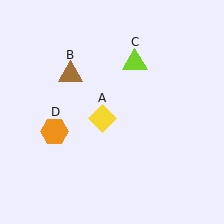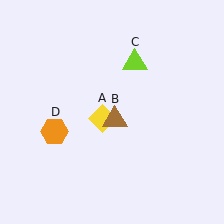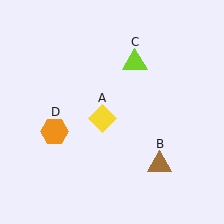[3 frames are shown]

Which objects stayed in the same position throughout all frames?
Yellow diamond (object A) and lime triangle (object C) and orange hexagon (object D) remained stationary.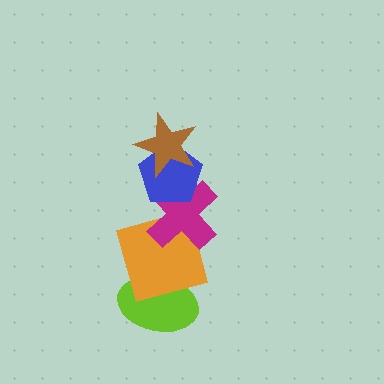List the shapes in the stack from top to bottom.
From top to bottom: the brown star, the blue pentagon, the magenta cross, the orange square, the lime ellipse.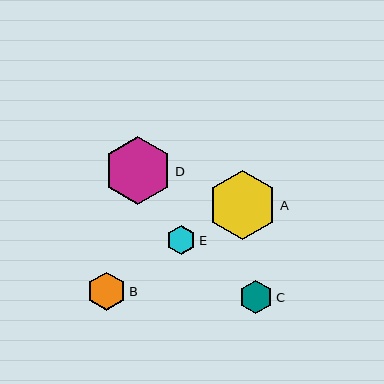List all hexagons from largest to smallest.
From largest to smallest: A, D, B, C, E.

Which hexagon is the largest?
Hexagon A is the largest with a size of approximately 69 pixels.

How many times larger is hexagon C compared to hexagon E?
Hexagon C is approximately 1.2 times the size of hexagon E.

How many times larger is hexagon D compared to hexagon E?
Hexagon D is approximately 2.3 times the size of hexagon E.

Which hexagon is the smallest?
Hexagon E is the smallest with a size of approximately 29 pixels.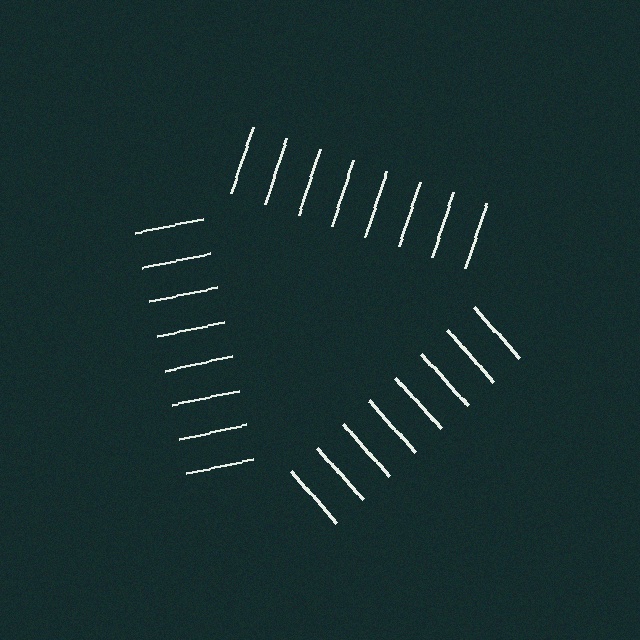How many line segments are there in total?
24 — 8 along each of the 3 edges.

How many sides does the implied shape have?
3 sides — the line-ends trace a triangle.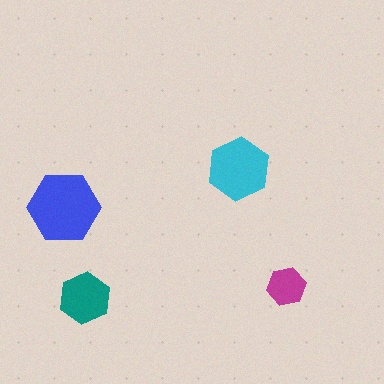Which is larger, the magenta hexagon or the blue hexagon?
The blue one.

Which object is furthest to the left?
The blue hexagon is leftmost.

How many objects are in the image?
There are 4 objects in the image.